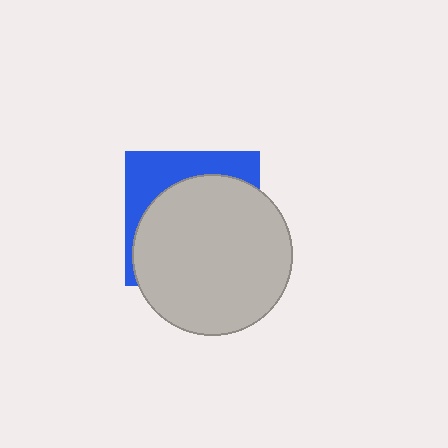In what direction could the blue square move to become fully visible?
The blue square could move up. That would shift it out from behind the light gray circle entirely.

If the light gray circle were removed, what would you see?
You would see the complete blue square.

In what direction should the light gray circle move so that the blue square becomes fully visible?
The light gray circle should move down. That is the shortest direction to clear the overlap and leave the blue square fully visible.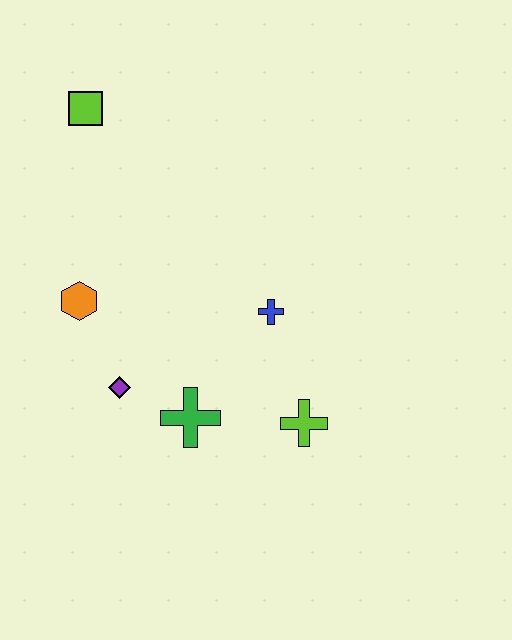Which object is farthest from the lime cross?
The lime square is farthest from the lime cross.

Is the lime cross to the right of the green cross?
Yes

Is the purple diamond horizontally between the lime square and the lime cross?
Yes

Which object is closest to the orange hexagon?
The purple diamond is closest to the orange hexagon.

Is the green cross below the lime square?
Yes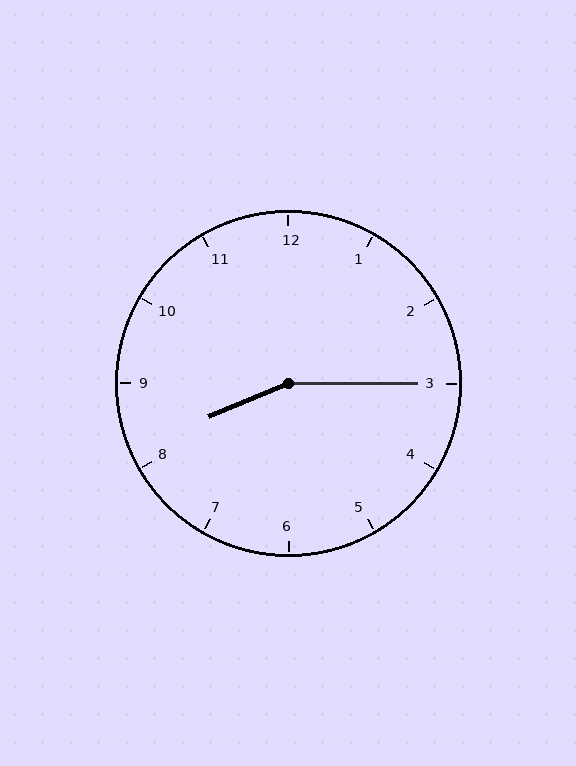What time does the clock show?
8:15.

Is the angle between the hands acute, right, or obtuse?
It is obtuse.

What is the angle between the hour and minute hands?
Approximately 158 degrees.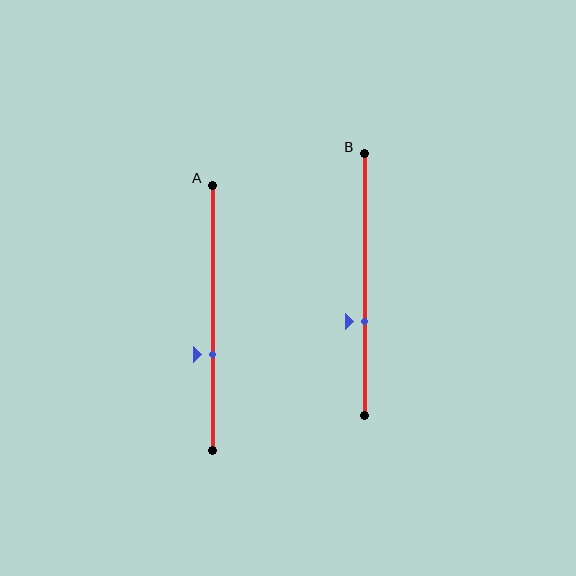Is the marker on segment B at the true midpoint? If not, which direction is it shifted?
No, the marker on segment B is shifted downward by about 14% of the segment length.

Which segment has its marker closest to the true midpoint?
Segment B has its marker closest to the true midpoint.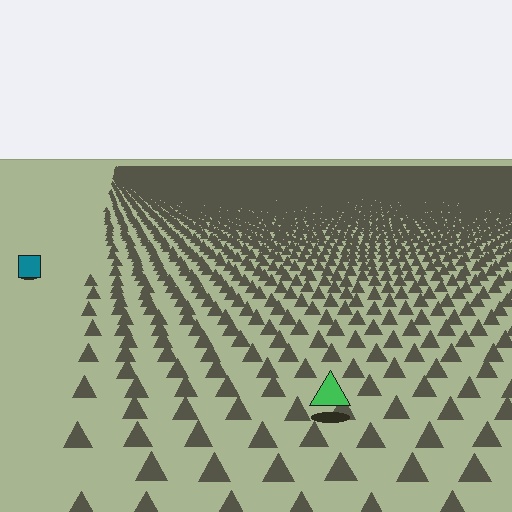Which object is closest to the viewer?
The green triangle is closest. The texture marks near it are larger and more spread out.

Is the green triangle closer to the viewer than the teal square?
Yes. The green triangle is closer — you can tell from the texture gradient: the ground texture is coarser near it.